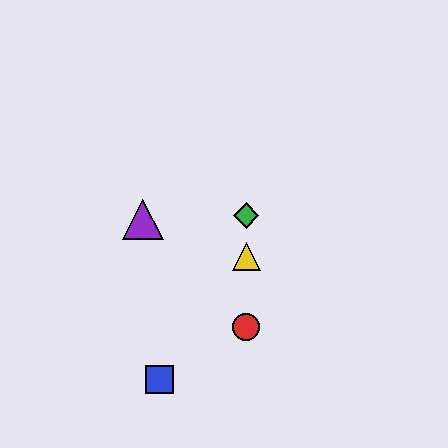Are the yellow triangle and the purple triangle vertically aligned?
No, the yellow triangle is at x≈246 and the purple triangle is at x≈143.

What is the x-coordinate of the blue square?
The blue square is at x≈159.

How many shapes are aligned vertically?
3 shapes (the red circle, the green diamond, the yellow triangle) are aligned vertically.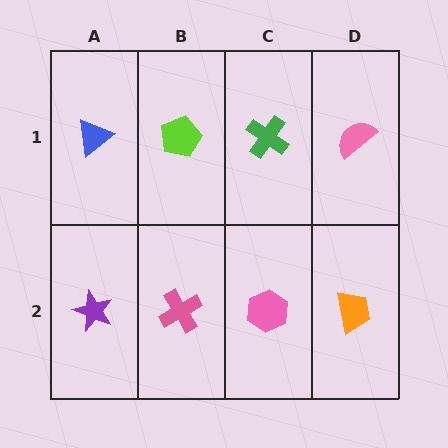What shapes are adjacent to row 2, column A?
A blue triangle (row 1, column A), a pink cross (row 2, column B).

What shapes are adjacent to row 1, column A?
A purple star (row 2, column A), a lime pentagon (row 1, column B).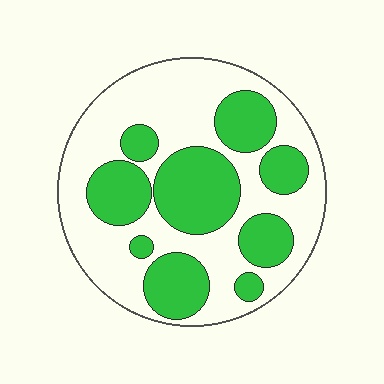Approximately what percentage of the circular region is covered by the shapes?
Approximately 40%.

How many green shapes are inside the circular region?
9.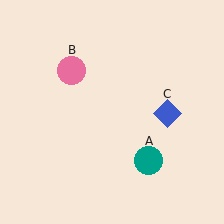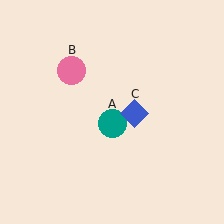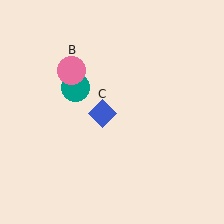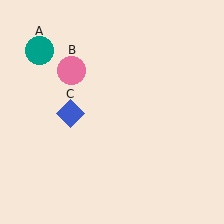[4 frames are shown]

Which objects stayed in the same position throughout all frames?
Pink circle (object B) remained stationary.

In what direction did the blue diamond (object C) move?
The blue diamond (object C) moved left.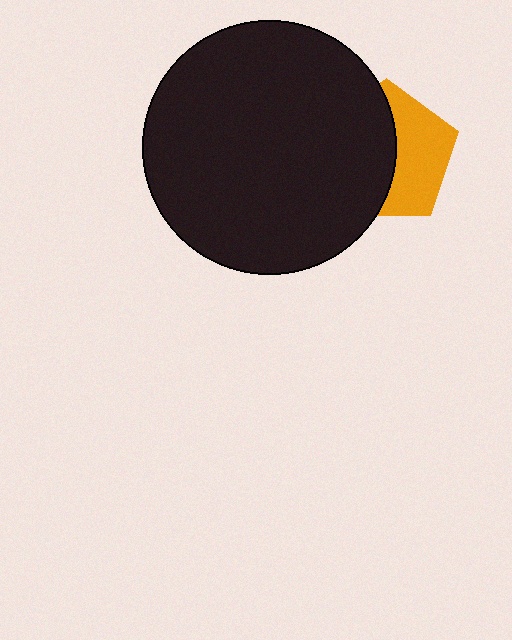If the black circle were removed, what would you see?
You would see the complete orange pentagon.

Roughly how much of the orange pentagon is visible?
About half of it is visible (roughly 45%).